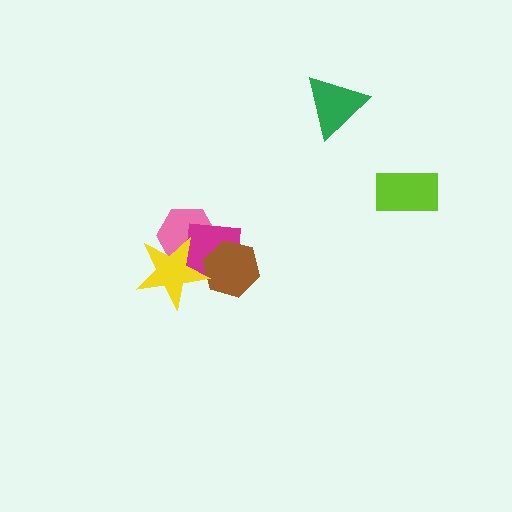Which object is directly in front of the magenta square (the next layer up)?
The brown hexagon is directly in front of the magenta square.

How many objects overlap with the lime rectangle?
0 objects overlap with the lime rectangle.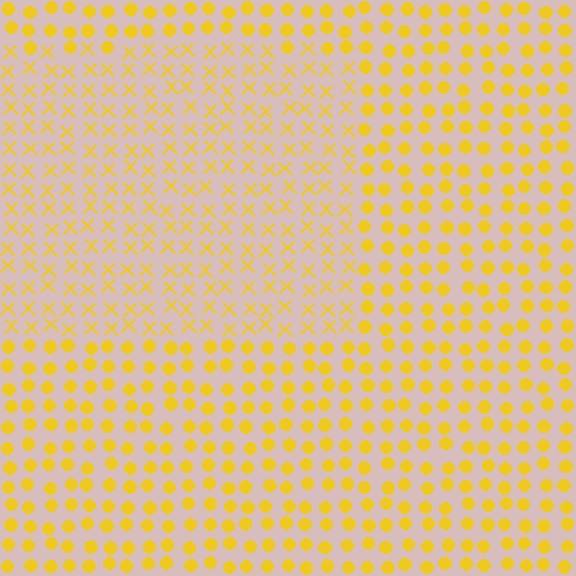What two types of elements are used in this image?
The image uses X marks inside the rectangle region and circles outside it.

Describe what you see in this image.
The image is filled with small yellow elements arranged in a uniform grid. A rectangle-shaped region contains X marks, while the surrounding area contains circles. The boundary is defined purely by the change in element shape.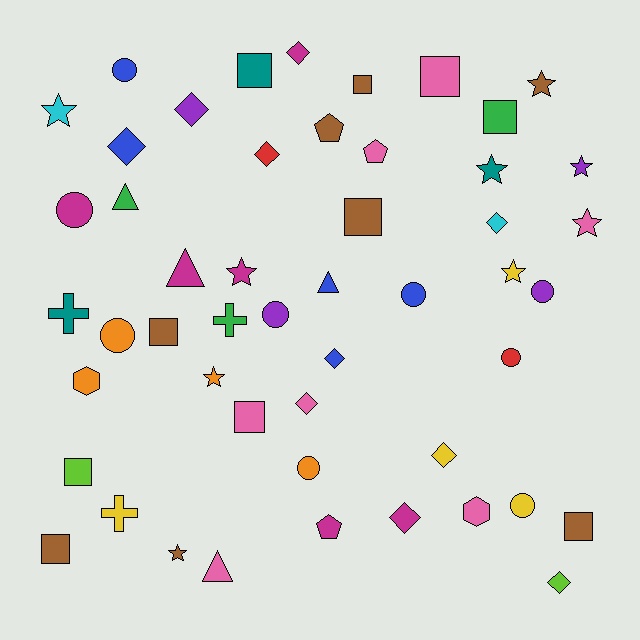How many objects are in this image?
There are 50 objects.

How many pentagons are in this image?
There are 3 pentagons.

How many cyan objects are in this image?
There are 2 cyan objects.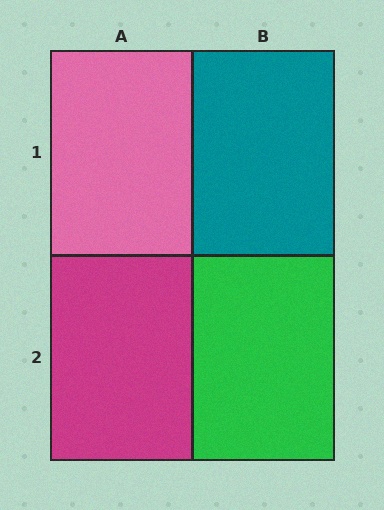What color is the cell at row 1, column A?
Pink.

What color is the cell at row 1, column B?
Teal.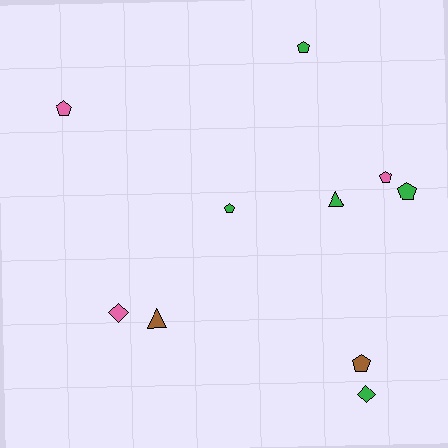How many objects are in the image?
There are 10 objects.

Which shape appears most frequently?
Pentagon, with 6 objects.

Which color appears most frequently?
Green, with 5 objects.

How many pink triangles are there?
There are no pink triangles.